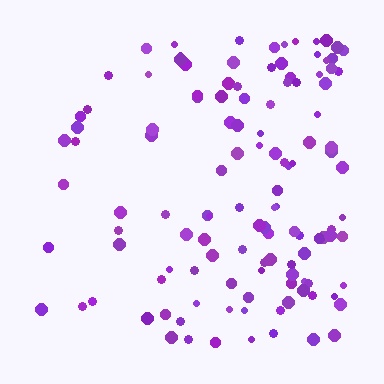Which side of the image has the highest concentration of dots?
The right.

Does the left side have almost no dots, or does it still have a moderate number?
Still a moderate number, just noticeably fewer than the right.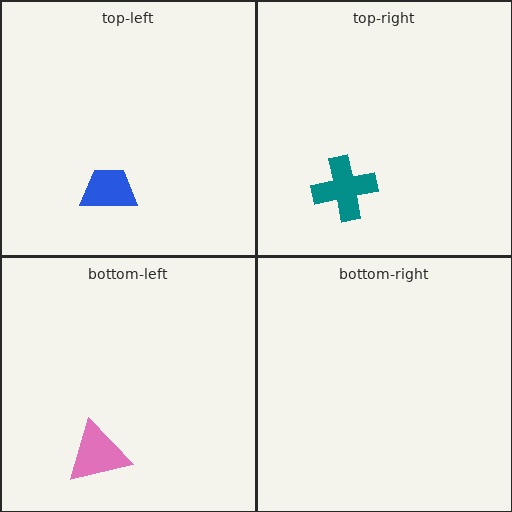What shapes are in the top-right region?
The teal cross.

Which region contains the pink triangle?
The bottom-left region.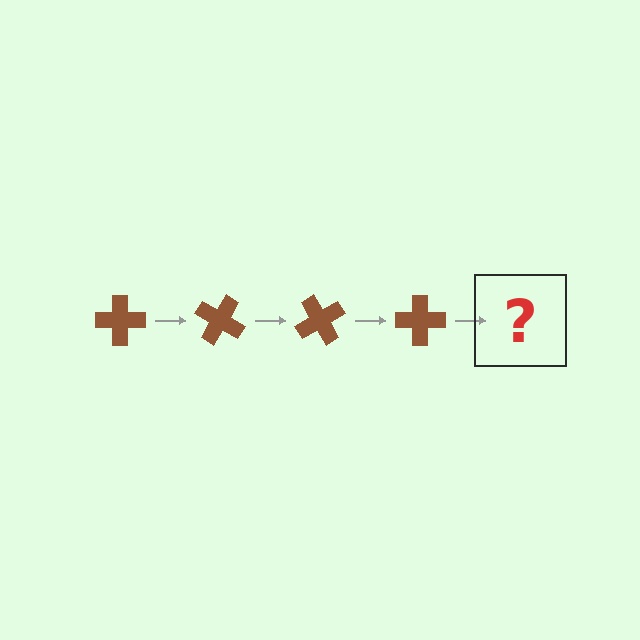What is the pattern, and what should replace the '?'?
The pattern is that the cross rotates 30 degrees each step. The '?' should be a brown cross rotated 120 degrees.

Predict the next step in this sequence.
The next step is a brown cross rotated 120 degrees.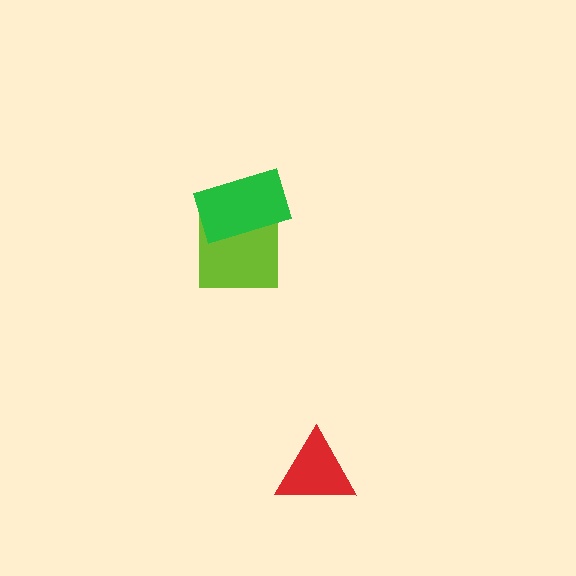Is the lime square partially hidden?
Yes, it is partially covered by another shape.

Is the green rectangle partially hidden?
No, no other shape covers it.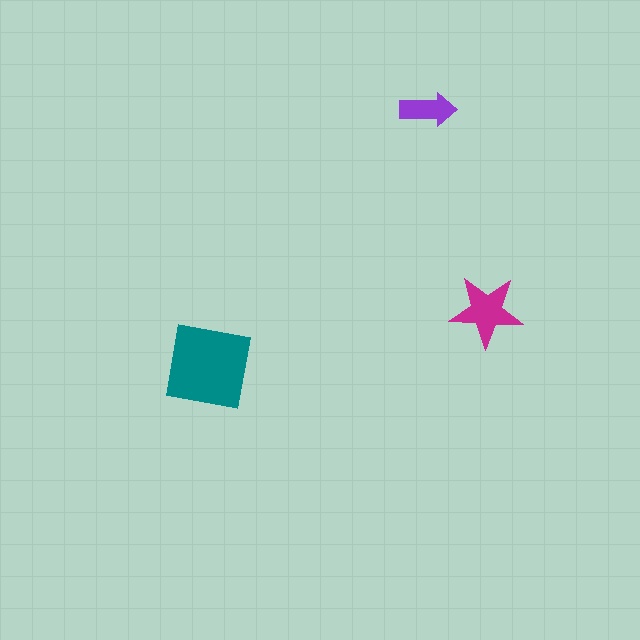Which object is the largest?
The teal square.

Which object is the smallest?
The purple arrow.